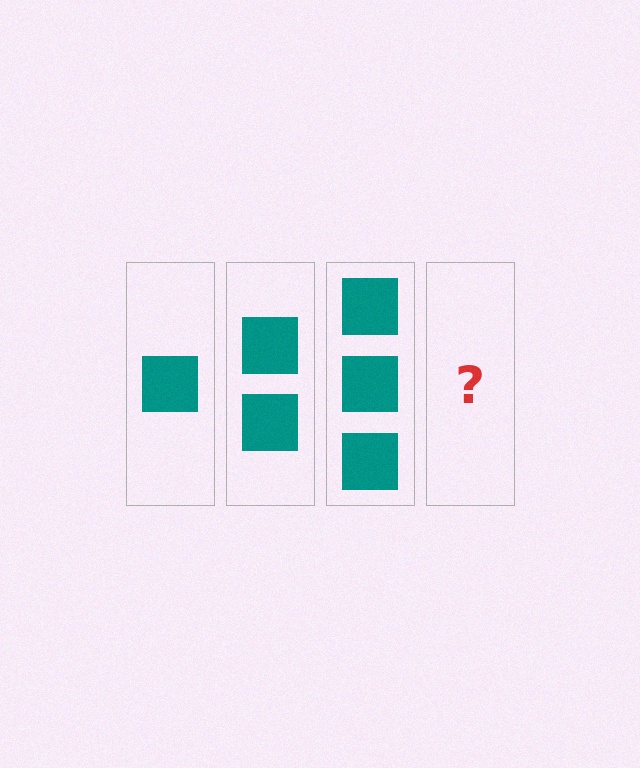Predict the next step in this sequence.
The next step is 4 squares.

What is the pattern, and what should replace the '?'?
The pattern is that each step adds one more square. The '?' should be 4 squares.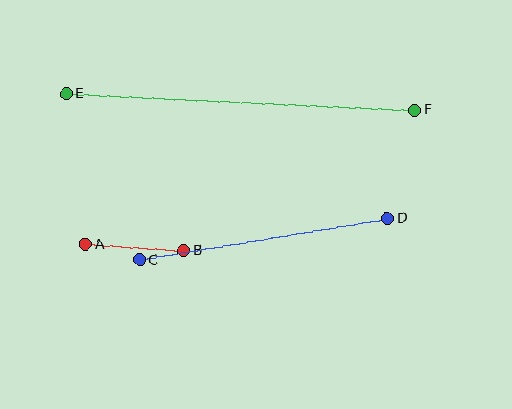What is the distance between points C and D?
The distance is approximately 251 pixels.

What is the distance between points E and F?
The distance is approximately 349 pixels.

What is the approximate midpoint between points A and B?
The midpoint is at approximately (134, 248) pixels.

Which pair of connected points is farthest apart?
Points E and F are farthest apart.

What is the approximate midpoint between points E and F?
The midpoint is at approximately (240, 102) pixels.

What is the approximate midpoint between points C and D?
The midpoint is at approximately (264, 239) pixels.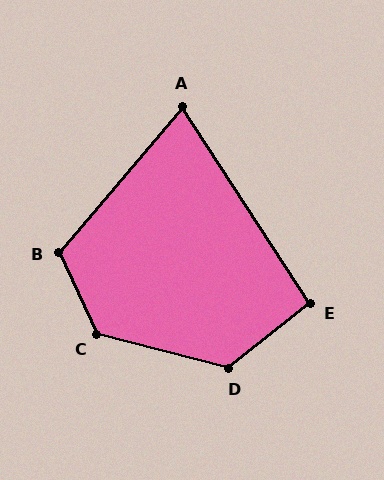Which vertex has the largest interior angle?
C, at approximately 130 degrees.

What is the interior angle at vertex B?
Approximately 115 degrees (obtuse).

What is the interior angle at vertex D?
Approximately 126 degrees (obtuse).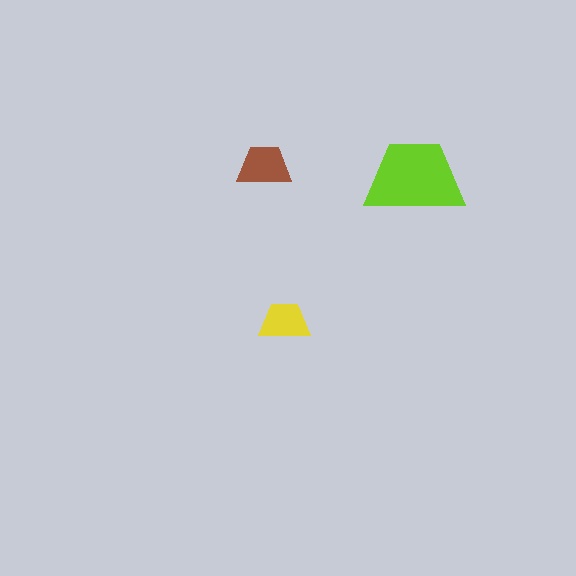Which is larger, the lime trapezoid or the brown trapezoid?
The lime one.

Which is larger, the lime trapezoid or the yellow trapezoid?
The lime one.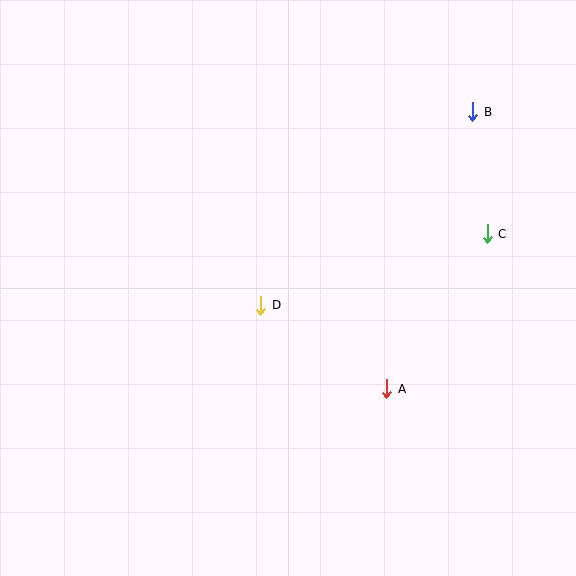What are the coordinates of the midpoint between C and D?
The midpoint between C and D is at (374, 270).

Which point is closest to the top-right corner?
Point B is closest to the top-right corner.